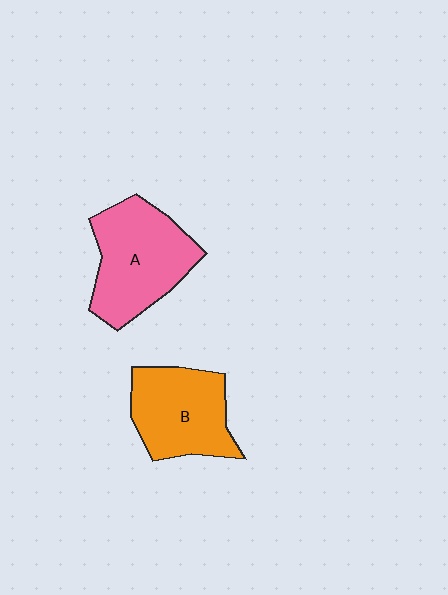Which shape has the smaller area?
Shape B (orange).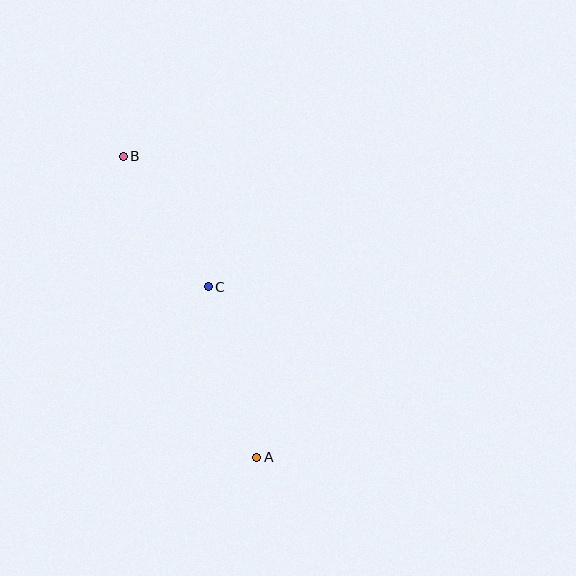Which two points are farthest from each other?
Points A and B are farthest from each other.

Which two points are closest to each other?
Points B and C are closest to each other.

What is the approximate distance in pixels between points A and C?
The distance between A and C is approximately 177 pixels.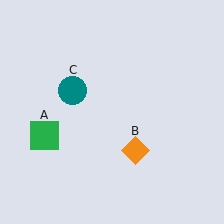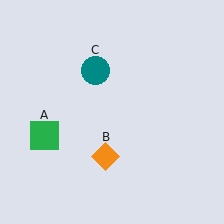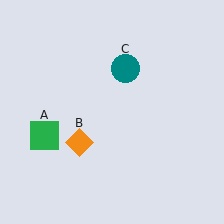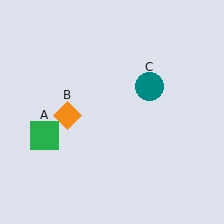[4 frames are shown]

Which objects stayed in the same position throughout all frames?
Green square (object A) remained stationary.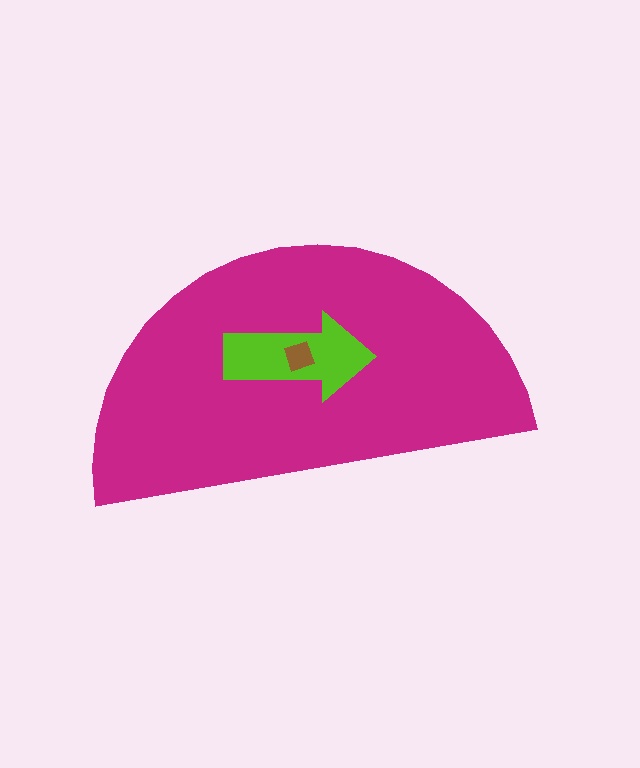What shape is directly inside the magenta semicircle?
The lime arrow.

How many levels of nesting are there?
3.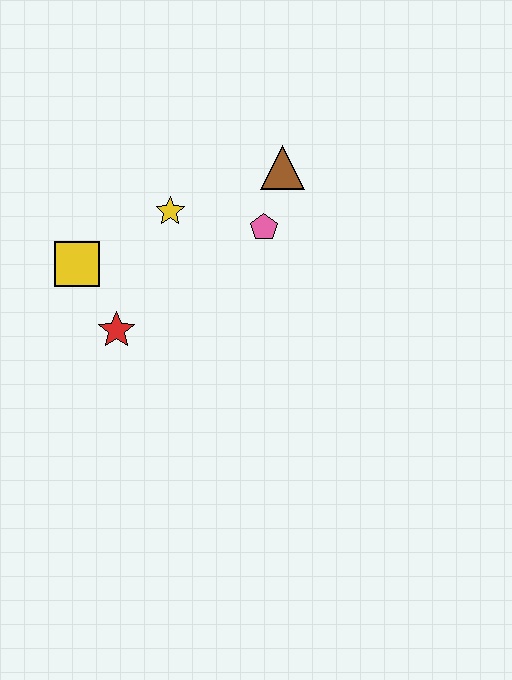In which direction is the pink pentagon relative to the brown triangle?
The pink pentagon is below the brown triangle.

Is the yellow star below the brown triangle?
Yes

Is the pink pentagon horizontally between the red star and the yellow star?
No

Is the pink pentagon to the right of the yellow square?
Yes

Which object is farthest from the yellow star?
The red star is farthest from the yellow star.